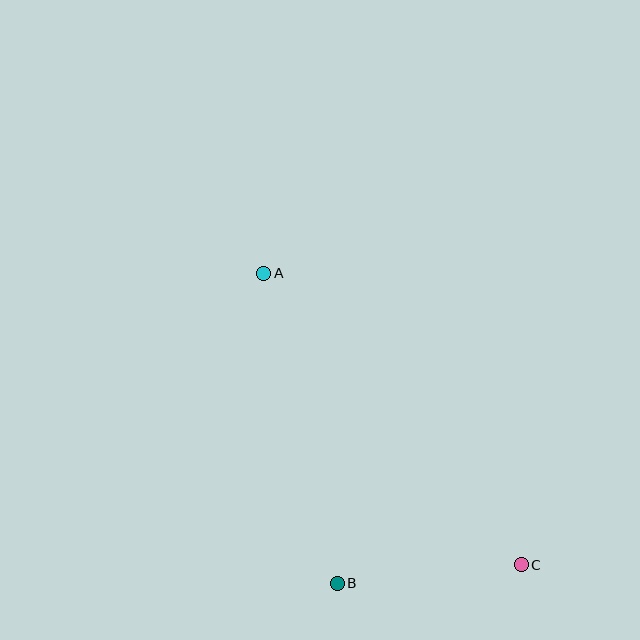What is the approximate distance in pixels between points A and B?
The distance between A and B is approximately 318 pixels.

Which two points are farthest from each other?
Points A and C are farthest from each other.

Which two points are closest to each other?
Points B and C are closest to each other.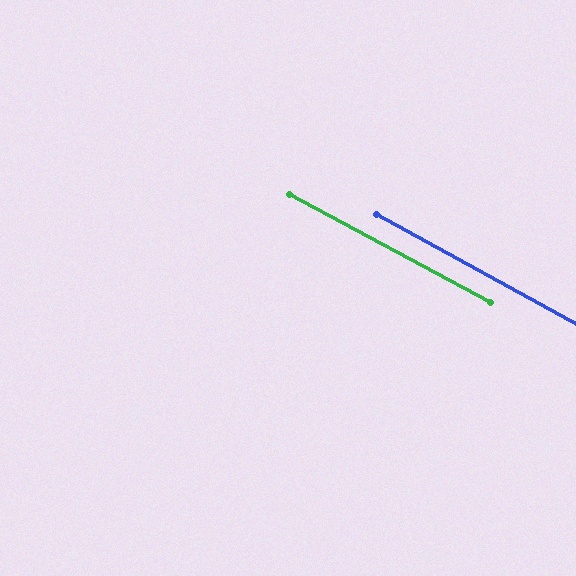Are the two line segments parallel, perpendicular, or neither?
Parallel — their directions differ by only 0.6°.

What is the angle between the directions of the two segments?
Approximately 1 degree.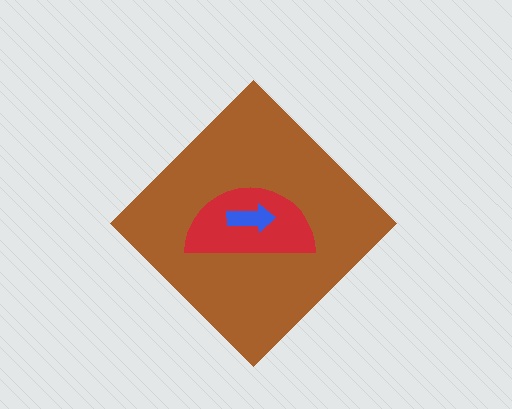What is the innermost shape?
The blue arrow.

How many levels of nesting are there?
3.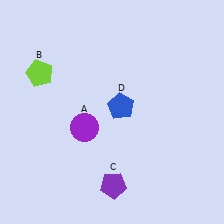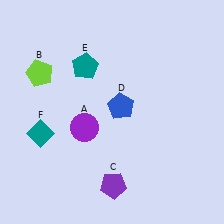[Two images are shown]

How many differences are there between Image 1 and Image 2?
There are 2 differences between the two images.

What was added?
A teal pentagon (E), a teal diamond (F) were added in Image 2.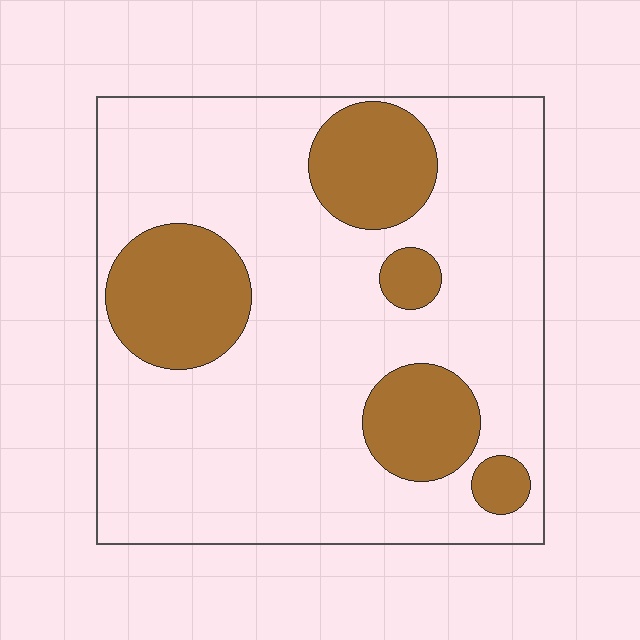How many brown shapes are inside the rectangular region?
5.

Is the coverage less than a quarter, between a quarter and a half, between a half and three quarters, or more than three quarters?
Less than a quarter.